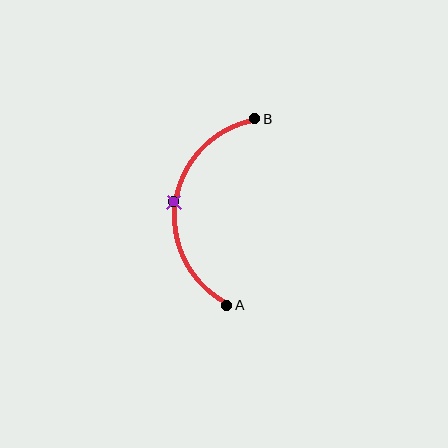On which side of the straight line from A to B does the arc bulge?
The arc bulges to the left of the straight line connecting A and B.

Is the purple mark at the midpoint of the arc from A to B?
Yes. The purple mark lies on the arc at equal arc-length from both A and B — it is the arc midpoint.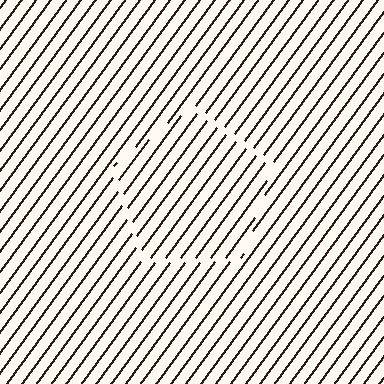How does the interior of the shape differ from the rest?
The interior of the shape contains the same grating, shifted by half a period — the contour is defined by the phase discontinuity where line-ends from the inner and outer gratings abut.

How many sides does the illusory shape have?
5 sides — the line-ends trace a pentagon.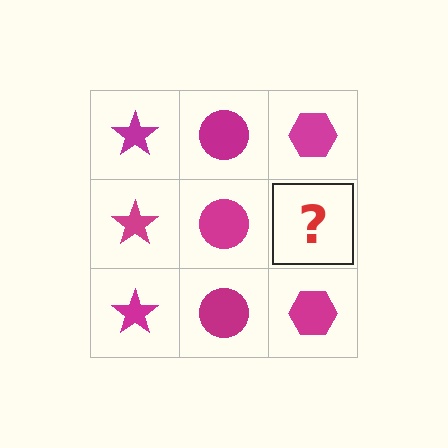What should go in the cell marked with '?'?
The missing cell should contain a magenta hexagon.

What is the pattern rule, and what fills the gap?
The rule is that each column has a consistent shape. The gap should be filled with a magenta hexagon.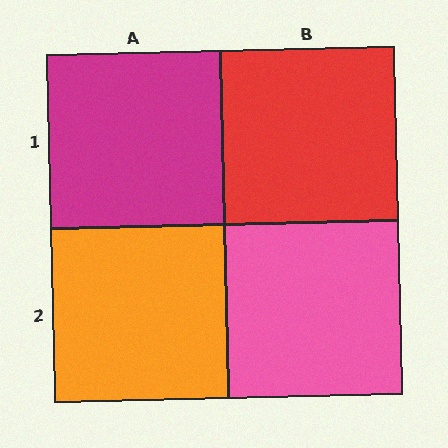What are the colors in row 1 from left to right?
Magenta, red.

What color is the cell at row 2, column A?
Orange.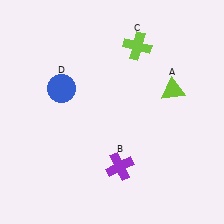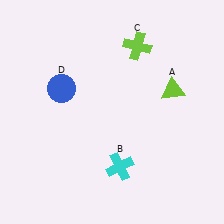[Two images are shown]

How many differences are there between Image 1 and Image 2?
There is 1 difference between the two images.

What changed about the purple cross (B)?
In Image 1, B is purple. In Image 2, it changed to cyan.